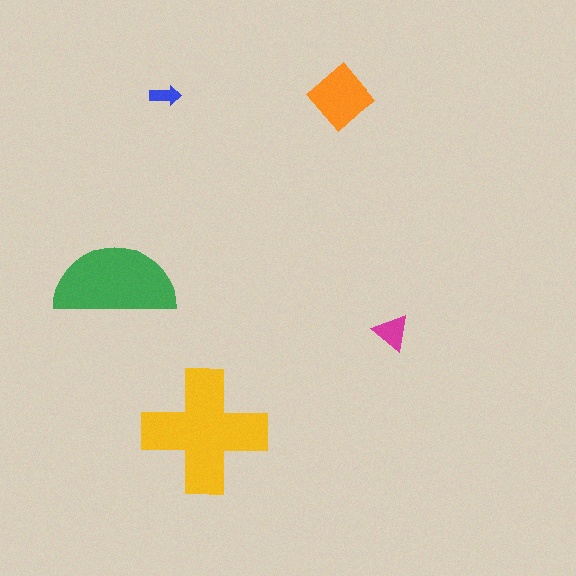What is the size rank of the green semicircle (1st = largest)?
2nd.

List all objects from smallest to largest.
The blue arrow, the magenta triangle, the orange diamond, the green semicircle, the yellow cross.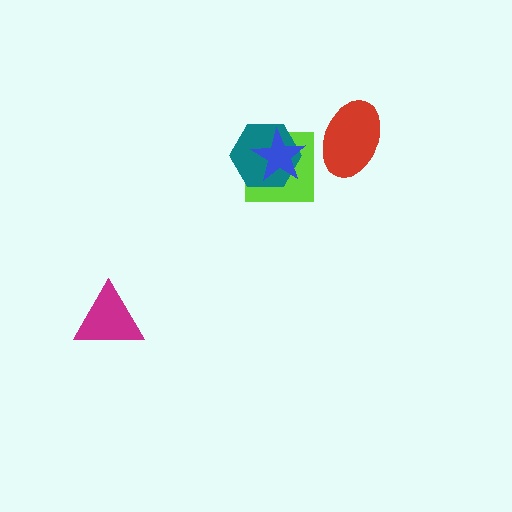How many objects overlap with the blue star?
2 objects overlap with the blue star.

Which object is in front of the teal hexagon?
The blue star is in front of the teal hexagon.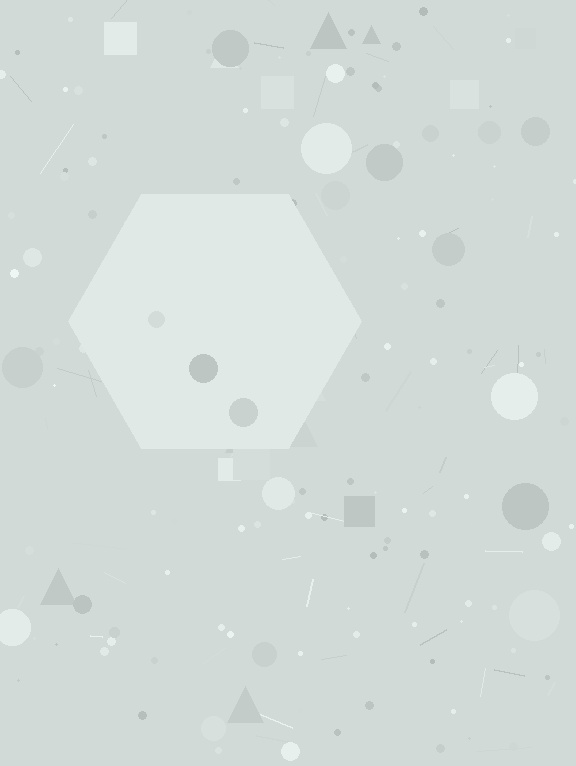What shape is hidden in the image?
A hexagon is hidden in the image.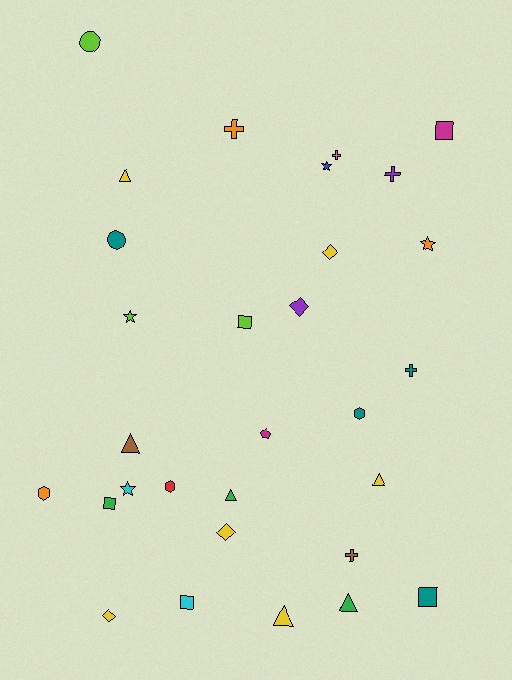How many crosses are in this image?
There are 5 crosses.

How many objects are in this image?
There are 30 objects.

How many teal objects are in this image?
There are 4 teal objects.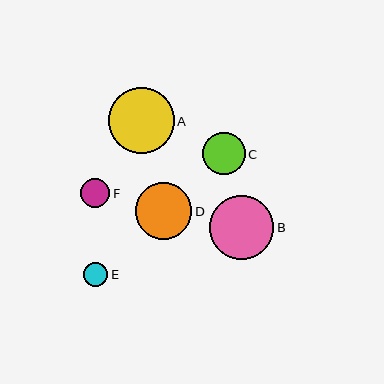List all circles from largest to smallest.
From largest to smallest: A, B, D, C, F, E.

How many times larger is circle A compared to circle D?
Circle A is approximately 1.2 times the size of circle D.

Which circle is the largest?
Circle A is the largest with a size of approximately 66 pixels.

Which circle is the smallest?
Circle E is the smallest with a size of approximately 24 pixels.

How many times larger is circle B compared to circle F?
Circle B is approximately 2.2 times the size of circle F.